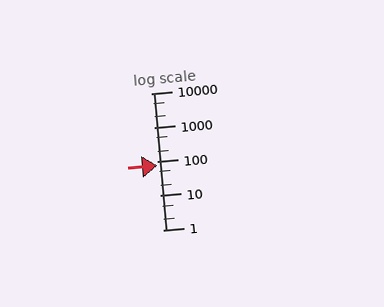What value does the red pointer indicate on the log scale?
The pointer indicates approximately 78.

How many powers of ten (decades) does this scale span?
The scale spans 4 decades, from 1 to 10000.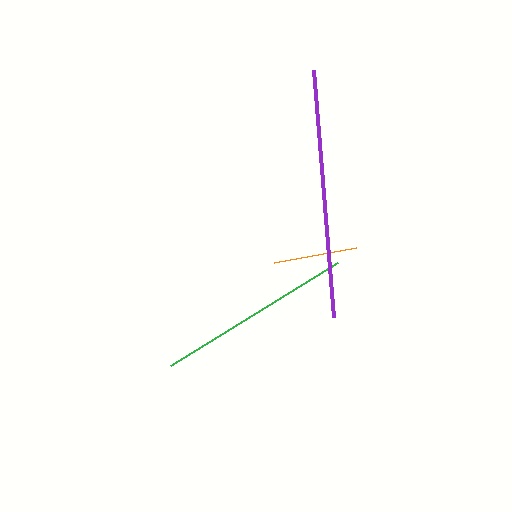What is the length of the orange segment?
The orange segment is approximately 84 pixels long.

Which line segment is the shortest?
The orange line is the shortest at approximately 84 pixels.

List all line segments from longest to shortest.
From longest to shortest: purple, green, orange.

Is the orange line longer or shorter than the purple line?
The purple line is longer than the orange line.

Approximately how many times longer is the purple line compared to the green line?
The purple line is approximately 1.3 times the length of the green line.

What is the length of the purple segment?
The purple segment is approximately 248 pixels long.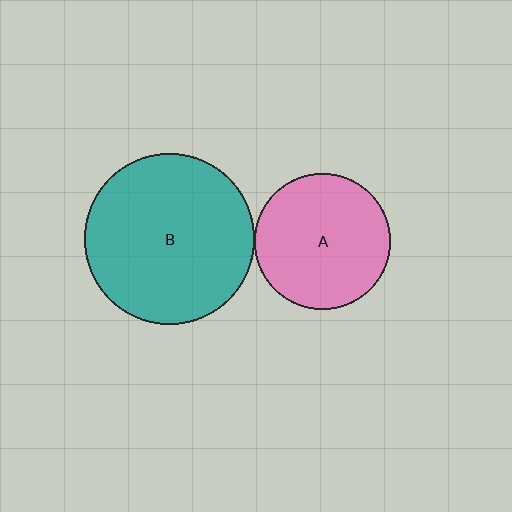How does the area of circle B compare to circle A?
Approximately 1.6 times.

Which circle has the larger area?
Circle B (teal).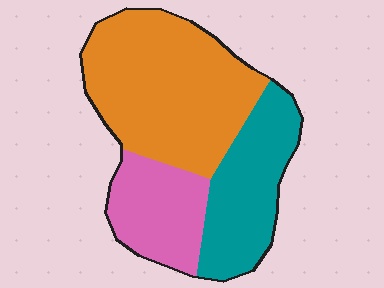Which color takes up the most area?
Orange, at roughly 50%.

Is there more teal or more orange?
Orange.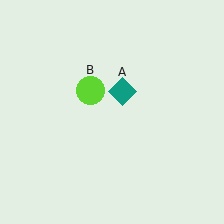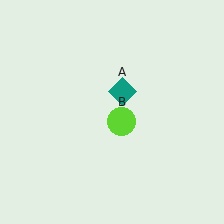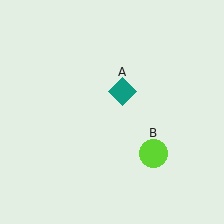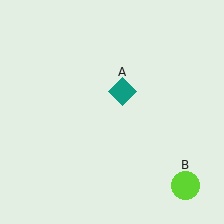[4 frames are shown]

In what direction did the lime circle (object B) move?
The lime circle (object B) moved down and to the right.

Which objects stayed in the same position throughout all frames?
Teal diamond (object A) remained stationary.